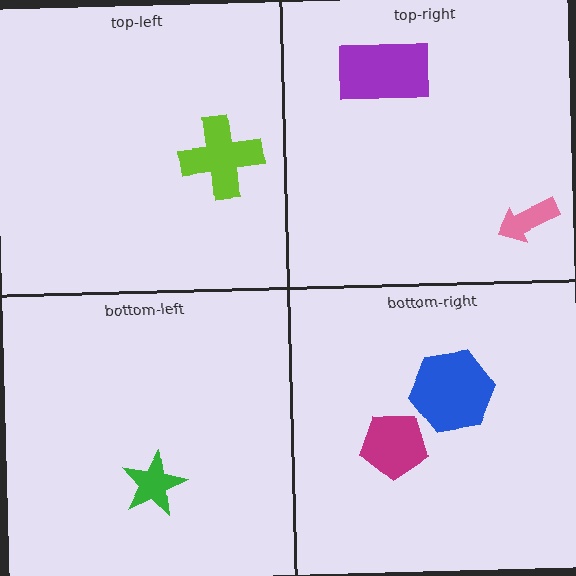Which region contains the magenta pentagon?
The bottom-right region.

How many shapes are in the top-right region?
2.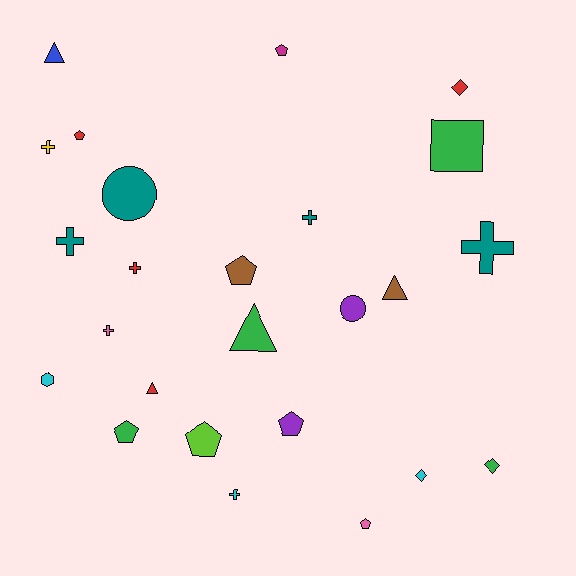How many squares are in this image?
There is 1 square.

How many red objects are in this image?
There are 4 red objects.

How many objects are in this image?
There are 25 objects.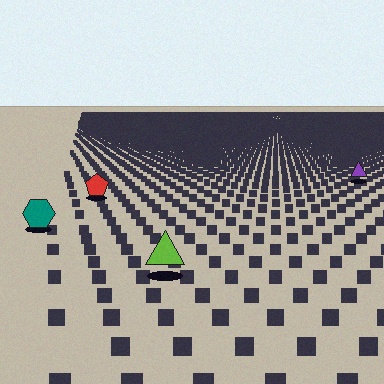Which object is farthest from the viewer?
The purple triangle is farthest from the viewer. It appears smaller and the ground texture around it is denser.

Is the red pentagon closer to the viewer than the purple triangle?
Yes. The red pentagon is closer — you can tell from the texture gradient: the ground texture is coarser near it.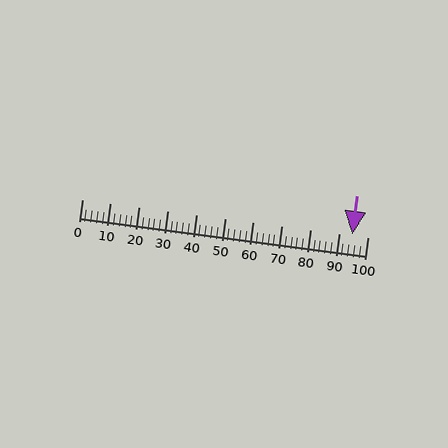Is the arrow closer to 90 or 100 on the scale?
The arrow is closer to 90.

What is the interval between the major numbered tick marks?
The major tick marks are spaced 10 units apart.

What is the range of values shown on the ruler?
The ruler shows values from 0 to 100.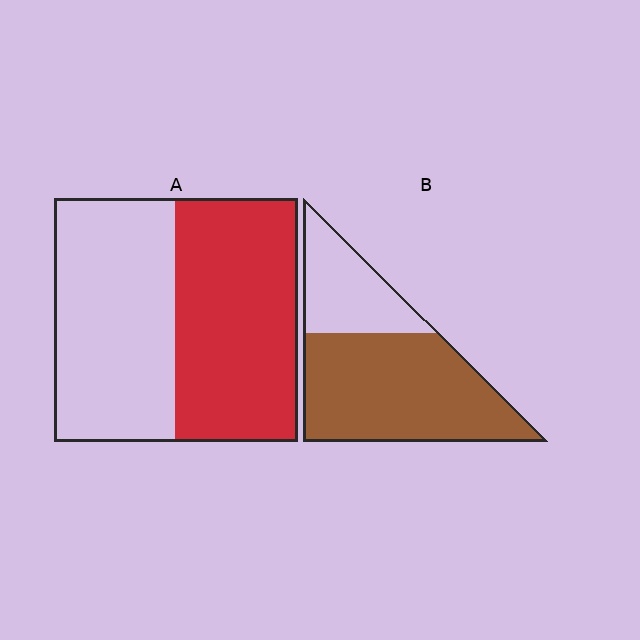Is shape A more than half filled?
Roughly half.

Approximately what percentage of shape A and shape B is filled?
A is approximately 50% and B is approximately 70%.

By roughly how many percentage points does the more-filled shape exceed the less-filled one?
By roughly 20 percentage points (B over A).